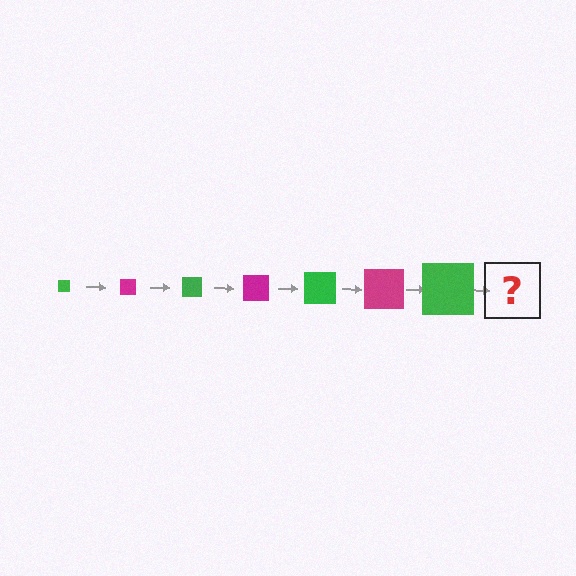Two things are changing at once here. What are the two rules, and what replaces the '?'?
The two rules are that the square grows larger each step and the color cycles through green and magenta. The '?' should be a magenta square, larger than the previous one.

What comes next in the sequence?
The next element should be a magenta square, larger than the previous one.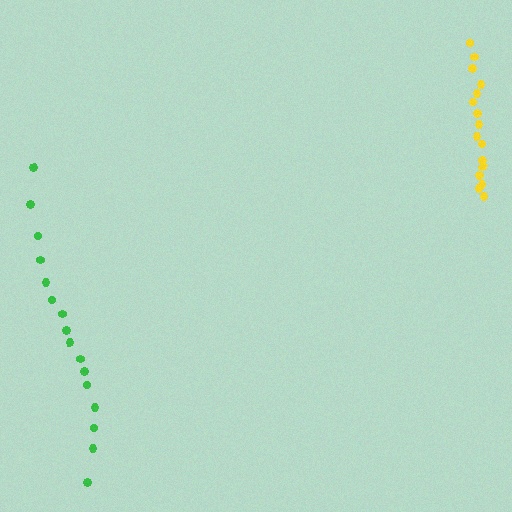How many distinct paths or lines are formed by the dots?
There are 2 distinct paths.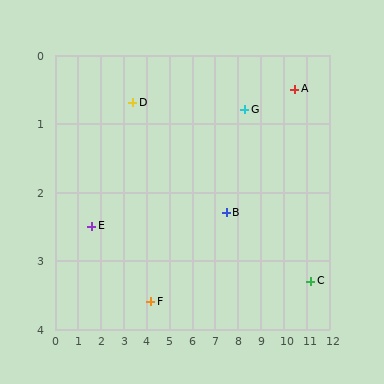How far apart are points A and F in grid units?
Points A and F are about 7.0 grid units apart.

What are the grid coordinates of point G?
Point G is at approximately (8.3, 0.8).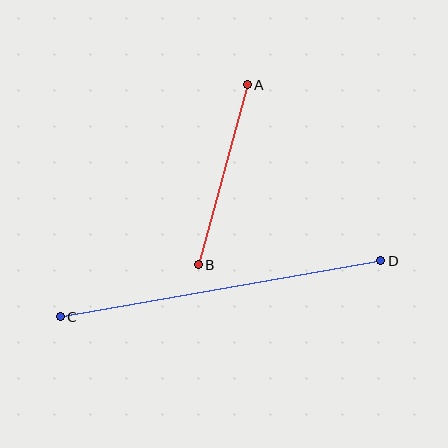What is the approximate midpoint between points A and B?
The midpoint is at approximately (223, 175) pixels.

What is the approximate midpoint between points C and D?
The midpoint is at approximately (220, 289) pixels.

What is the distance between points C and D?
The distance is approximately 325 pixels.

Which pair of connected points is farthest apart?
Points C and D are farthest apart.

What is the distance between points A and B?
The distance is approximately 186 pixels.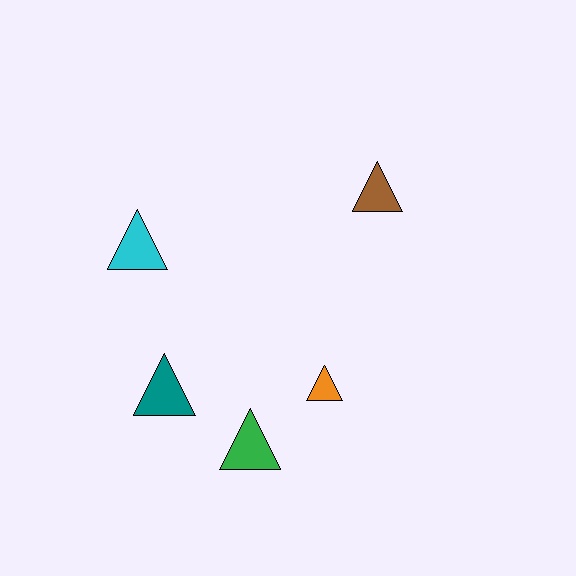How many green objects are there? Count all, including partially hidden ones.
There is 1 green object.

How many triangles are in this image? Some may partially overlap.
There are 5 triangles.